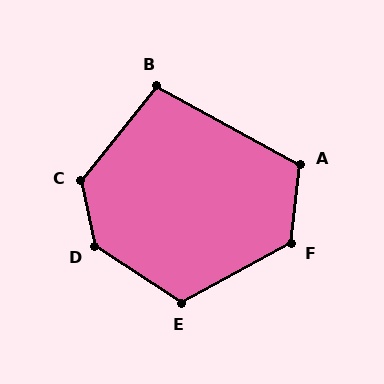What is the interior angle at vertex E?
Approximately 118 degrees (obtuse).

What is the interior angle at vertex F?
Approximately 125 degrees (obtuse).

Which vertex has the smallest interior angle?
B, at approximately 100 degrees.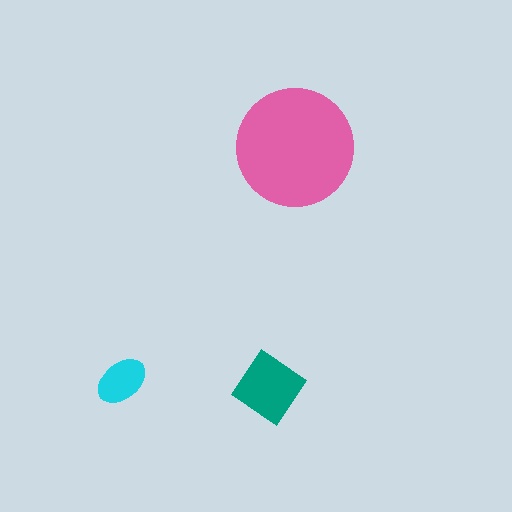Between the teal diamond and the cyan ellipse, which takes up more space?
The teal diamond.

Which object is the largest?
The pink circle.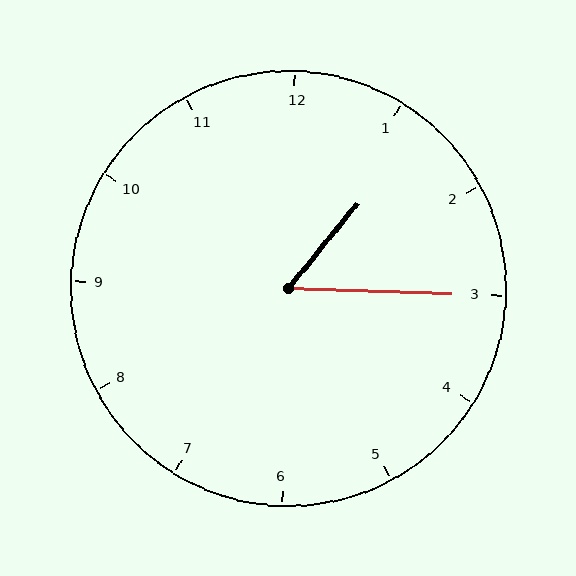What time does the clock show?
1:15.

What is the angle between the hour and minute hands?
Approximately 52 degrees.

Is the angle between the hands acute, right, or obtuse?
It is acute.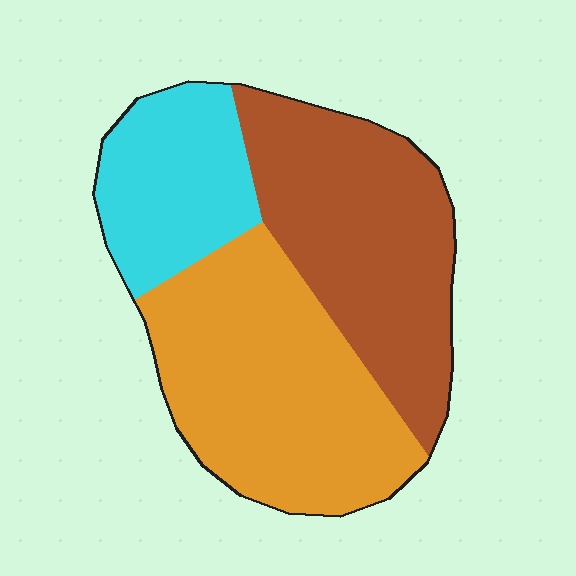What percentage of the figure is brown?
Brown covers 37% of the figure.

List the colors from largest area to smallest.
From largest to smallest: orange, brown, cyan.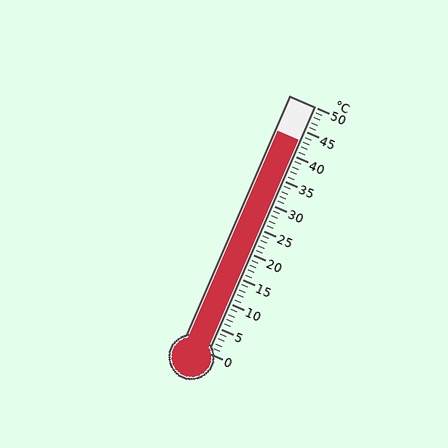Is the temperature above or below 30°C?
The temperature is above 30°C.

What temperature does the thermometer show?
The thermometer shows approximately 43°C.